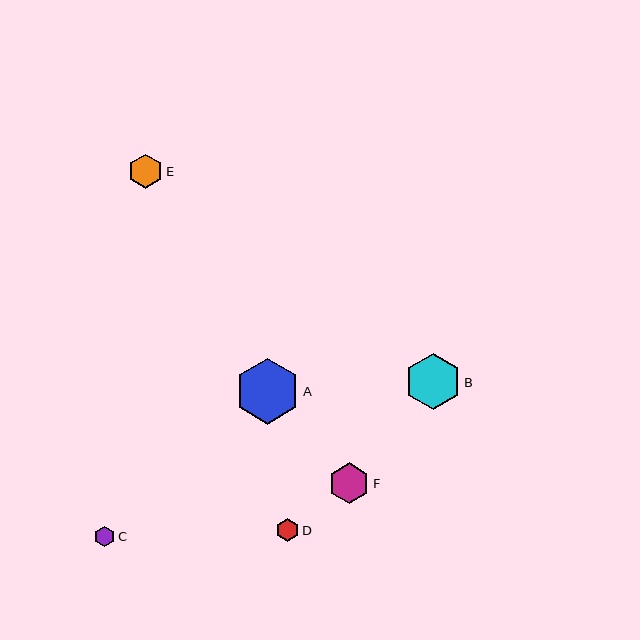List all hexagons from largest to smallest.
From largest to smallest: A, B, F, E, D, C.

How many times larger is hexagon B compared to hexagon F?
Hexagon B is approximately 1.4 times the size of hexagon F.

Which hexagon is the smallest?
Hexagon C is the smallest with a size of approximately 20 pixels.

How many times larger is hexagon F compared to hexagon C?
Hexagon F is approximately 2.0 times the size of hexagon C.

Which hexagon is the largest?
Hexagon A is the largest with a size of approximately 65 pixels.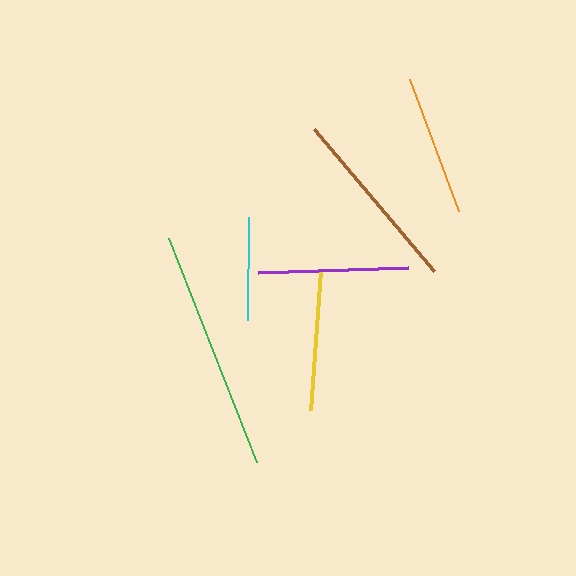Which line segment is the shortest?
The cyan line is the shortest at approximately 103 pixels.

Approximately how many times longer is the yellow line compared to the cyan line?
The yellow line is approximately 1.4 times the length of the cyan line.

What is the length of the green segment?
The green segment is approximately 241 pixels long.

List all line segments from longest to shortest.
From longest to shortest: green, brown, purple, orange, yellow, cyan.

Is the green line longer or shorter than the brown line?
The green line is longer than the brown line.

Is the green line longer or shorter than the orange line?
The green line is longer than the orange line.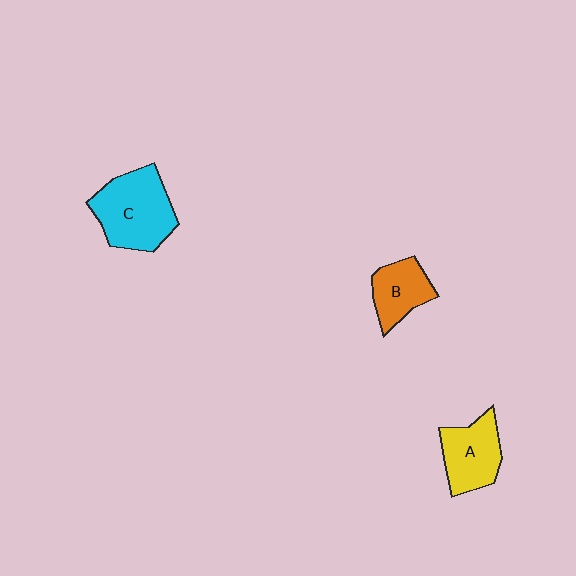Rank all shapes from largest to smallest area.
From largest to smallest: C (cyan), A (yellow), B (orange).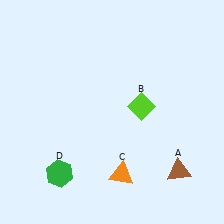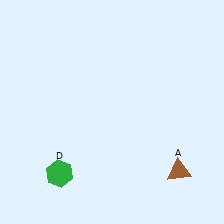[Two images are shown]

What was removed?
The orange triangle (C), the lime diamond (B) were removed in Image 2.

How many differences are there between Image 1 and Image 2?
There are 2 differences between the two images.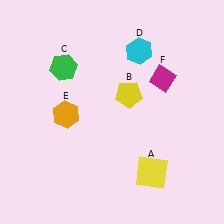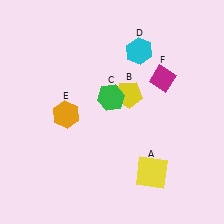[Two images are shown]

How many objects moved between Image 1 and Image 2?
1 object moved between the two images.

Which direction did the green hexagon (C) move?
The green hexagon (C) moved right.